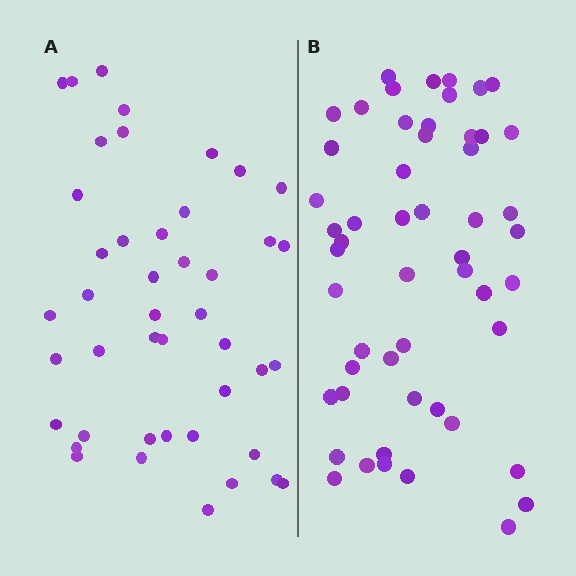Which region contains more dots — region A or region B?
Region B (the right region) has more dots.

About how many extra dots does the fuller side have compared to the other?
Region B has roughly 8 or so more dots than region A.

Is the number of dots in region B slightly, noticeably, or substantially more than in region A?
Region B has only slightly more — the two regions are fairly close. The ratio is roughly 1.2 to 1.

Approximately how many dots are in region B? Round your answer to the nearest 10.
About 50 dots. (The exact count is 53, which rounds to 50.)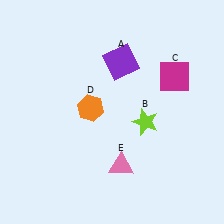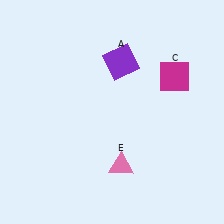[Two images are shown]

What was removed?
The lime star (B), the orange hexagon (D) were removed in Image 2.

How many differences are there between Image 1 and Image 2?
There are 2 differences between the two images.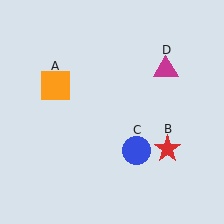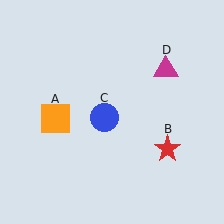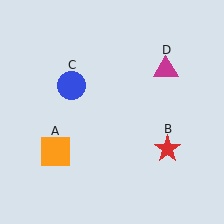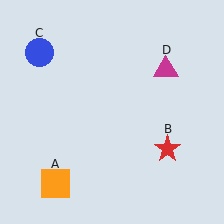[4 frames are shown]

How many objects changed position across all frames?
2 objects changed position: orange square (object A), blue circle (object C).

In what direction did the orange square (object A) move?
The orange square (object A) moved down.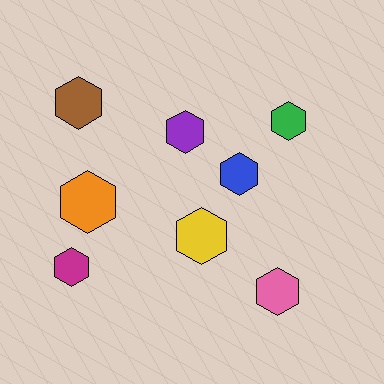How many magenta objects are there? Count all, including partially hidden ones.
There is 1 magenta object.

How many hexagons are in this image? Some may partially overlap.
There are 8 hexagons.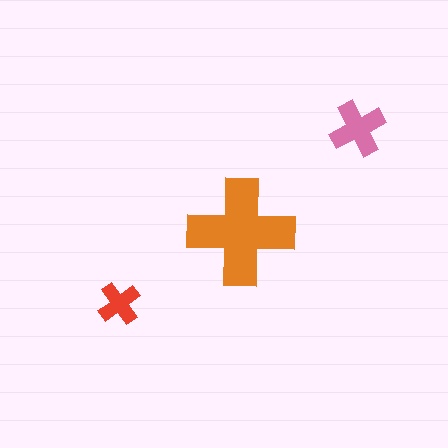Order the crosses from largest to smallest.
the orange one, the pink one, the red one.